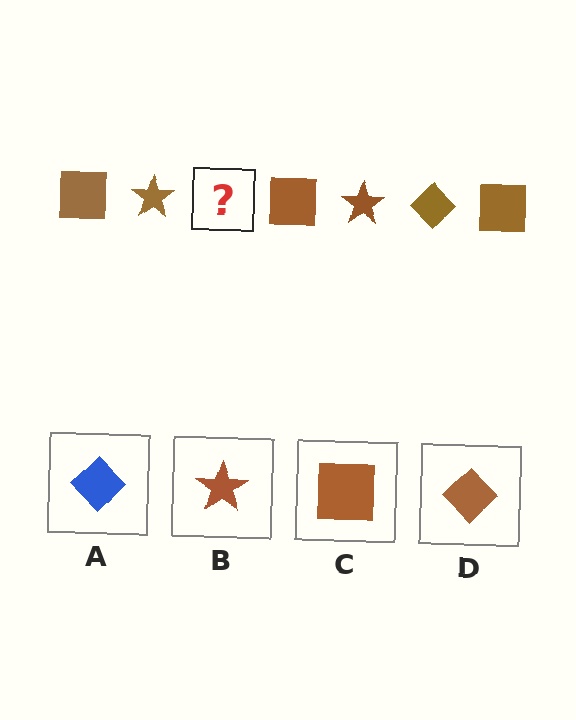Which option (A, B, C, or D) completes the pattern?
D.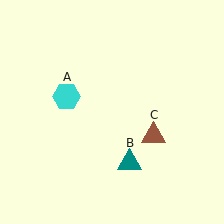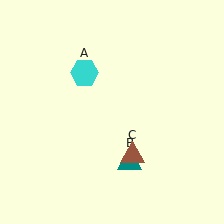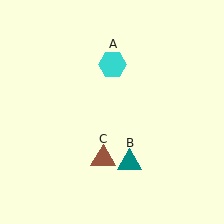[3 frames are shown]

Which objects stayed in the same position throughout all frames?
Teal triangle (object B) remained stationary.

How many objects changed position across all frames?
2 objects changed position: cyan hexagon (object A), brown triangle (object C).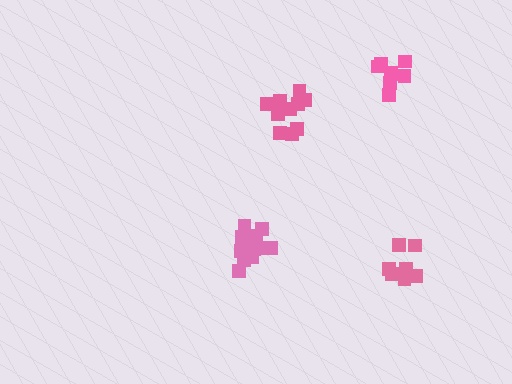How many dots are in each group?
Group 1: 10 dots, Group 2: 12 dots, Group 3: 8 dots, Group 4: 7 dots (37 total).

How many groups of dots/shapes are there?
There are 4 groups.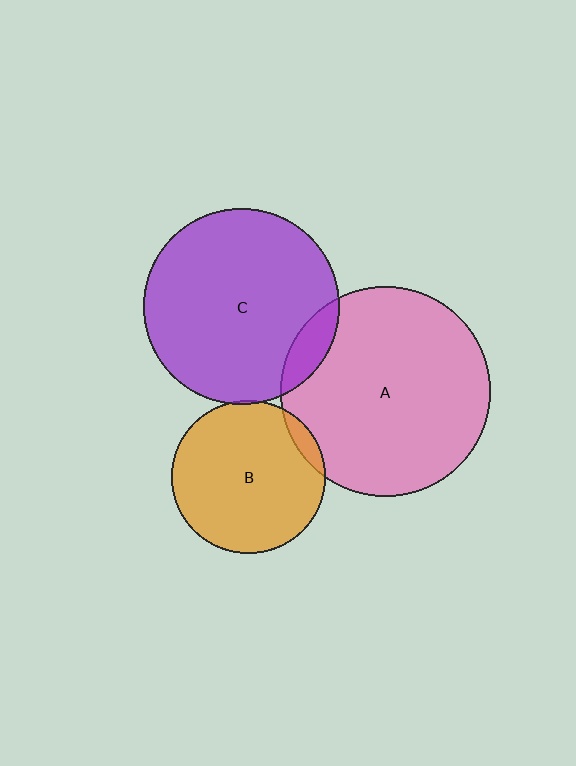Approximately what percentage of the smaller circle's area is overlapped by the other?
Approximately 5%.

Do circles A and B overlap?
Yes.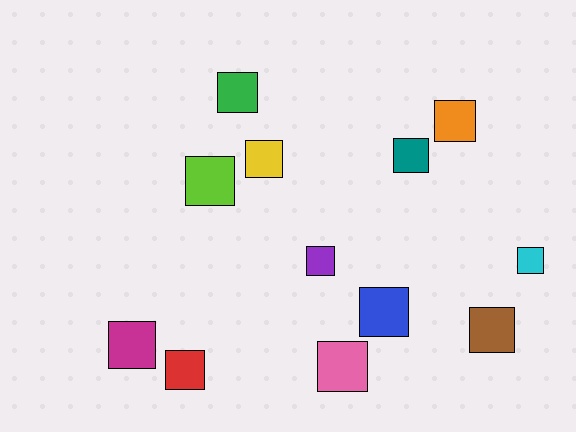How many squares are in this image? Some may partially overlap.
There are 12 squares.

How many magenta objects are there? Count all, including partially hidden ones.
There is 1 magenta object.